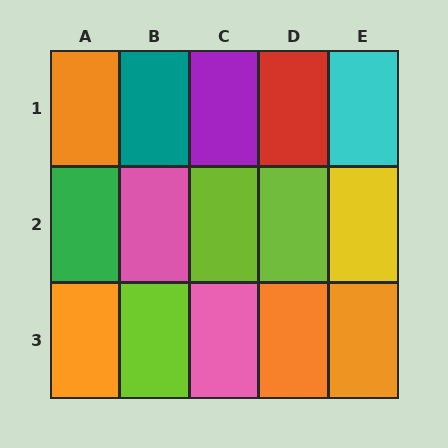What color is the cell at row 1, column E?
Cyan.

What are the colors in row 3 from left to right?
Orange, lime, pink, orange, orange.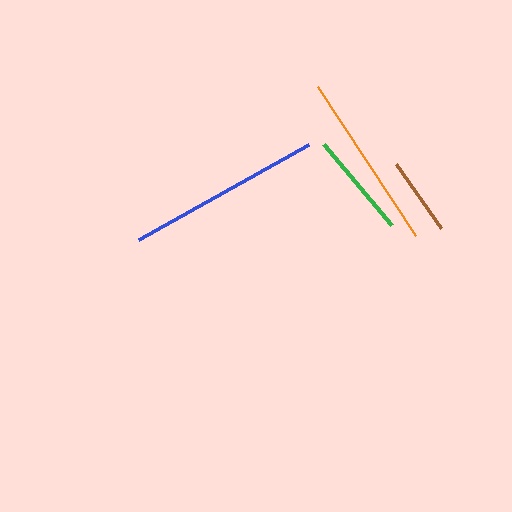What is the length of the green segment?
The green segment is approximately 105 pixels long.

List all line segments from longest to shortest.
From longest to shortest: blue, orange, green, brown.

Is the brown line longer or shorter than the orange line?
The orange line is longer than the brown line.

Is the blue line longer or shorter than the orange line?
The blue line is longer than the orange line.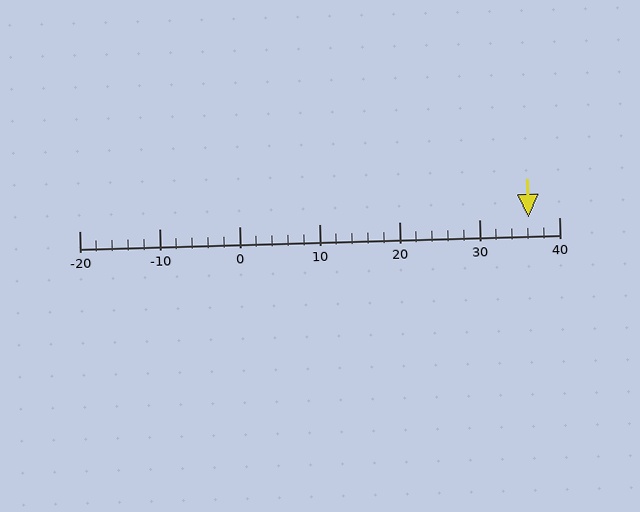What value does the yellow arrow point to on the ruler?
The yellow arrow points to approximately 36.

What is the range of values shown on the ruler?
The ruler shows values from -20 to 40.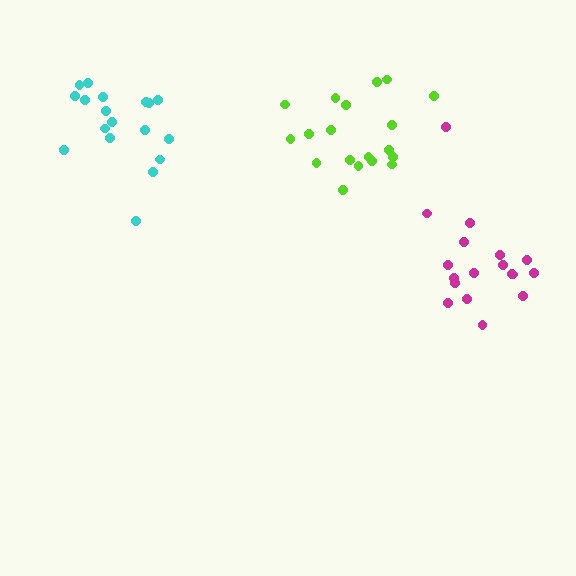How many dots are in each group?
Group 1: 18 dots, Group 2: 18 dots, Group 3: 19 dots (55 total).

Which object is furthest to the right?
The magenta cluster is rightmost.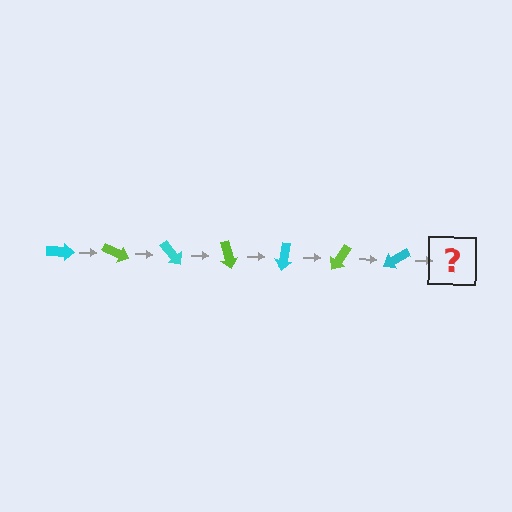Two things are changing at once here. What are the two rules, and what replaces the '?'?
The two rules are that it rotates 25 degrees each step and the color cycles through cyan and lime. The '?' should be a lime arrow, rotated 175 degrees from the start.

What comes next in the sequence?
The next element should be a lime arrow, rotated 175 degrees from the start.